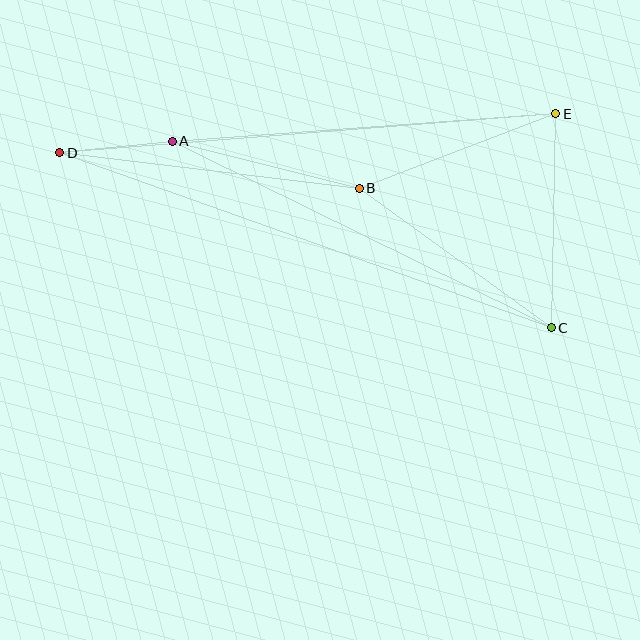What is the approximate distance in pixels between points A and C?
The distance between A and C is approximately 422 pixels.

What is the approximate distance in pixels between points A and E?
The distance between A and E is approximately 384 pixels.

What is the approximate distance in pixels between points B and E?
The distance between B and E is approximately 210 pixels.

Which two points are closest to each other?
Points A and D are closest to each other.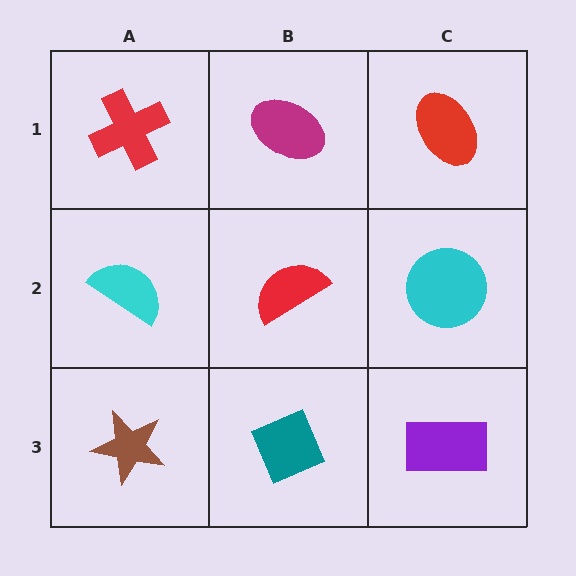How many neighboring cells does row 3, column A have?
2.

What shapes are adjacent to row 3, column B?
A red semicircle (row 2, column B), a brown star (row 3, column A), a purple rectangle (row 3, column C).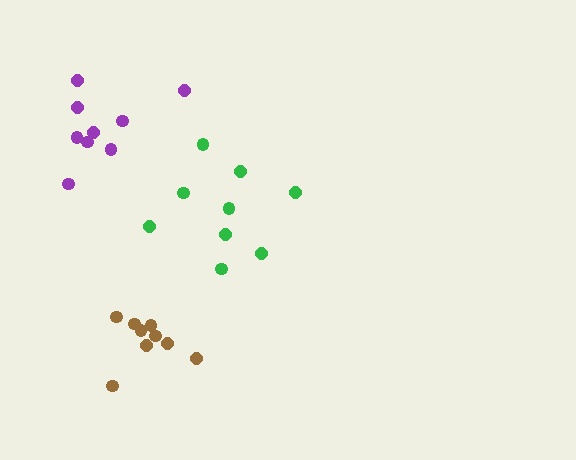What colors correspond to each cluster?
The clusters are colored: purple, green, brown.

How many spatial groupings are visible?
There are 3 spatial groupings.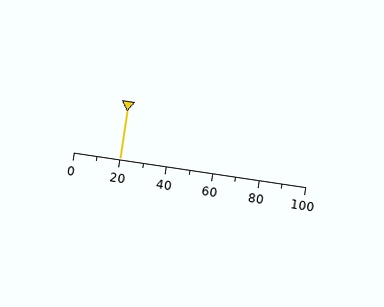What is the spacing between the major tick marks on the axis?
The major ticks are spaced 20 apart.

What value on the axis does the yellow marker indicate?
The marker indicates approximately 20.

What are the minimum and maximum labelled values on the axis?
The axis runs from 0 to 100.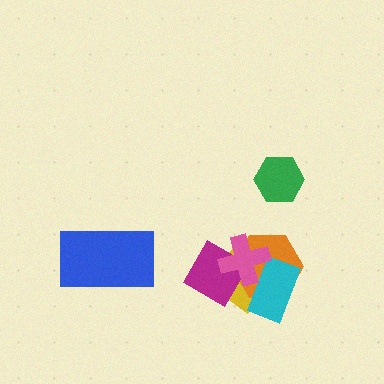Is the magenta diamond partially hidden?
Yes, it is partially covered by another shape.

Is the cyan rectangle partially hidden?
Yes, it is partially covered by another shape.